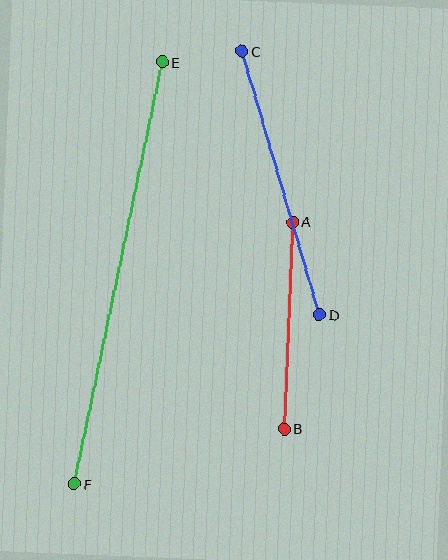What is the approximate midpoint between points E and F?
The midpoint is at approximately (118, 273) pixels.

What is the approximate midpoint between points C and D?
The midpoint is at approximately (281, 183) pixels.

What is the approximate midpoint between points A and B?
The midpoint is at approximately (289, 326) pixels.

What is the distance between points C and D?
The distance is approximately 274 pixels.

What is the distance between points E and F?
The distance is approximately 431 pixels.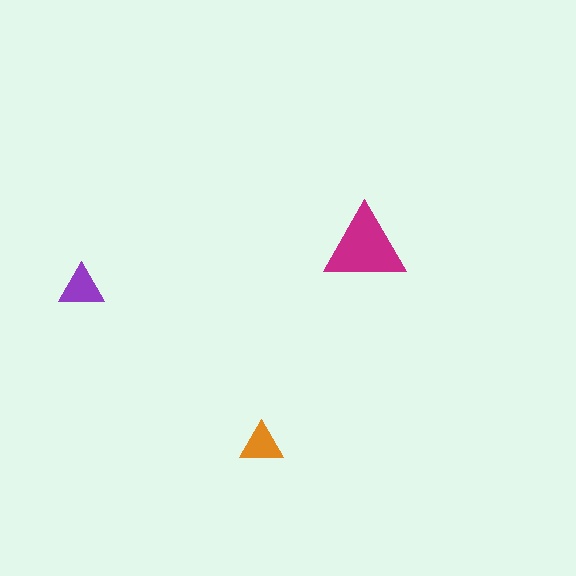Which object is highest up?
The magenta triangle is topmost.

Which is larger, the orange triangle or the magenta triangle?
The magenta one.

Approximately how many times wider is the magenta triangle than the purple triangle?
About 2 times wider.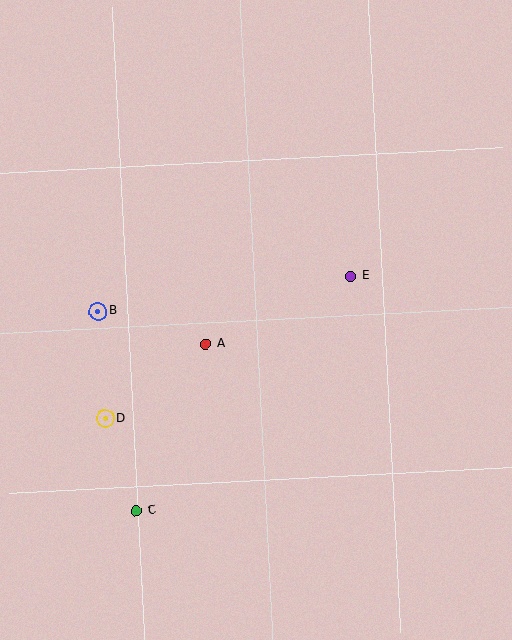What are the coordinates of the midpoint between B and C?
The midpoint between B and C is at (117, 411).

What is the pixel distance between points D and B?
The distance between D and B is 107 pixels.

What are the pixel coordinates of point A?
Point A is at (206, 344).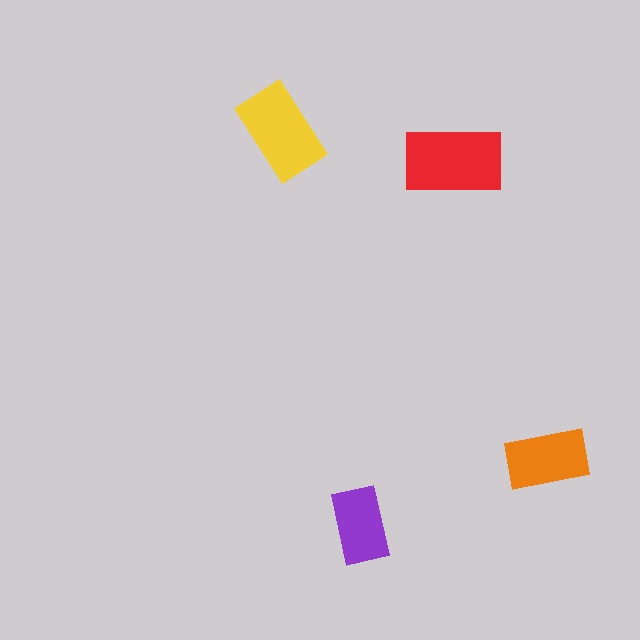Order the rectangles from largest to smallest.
the red one, the yellow one, the orange one, the purple one.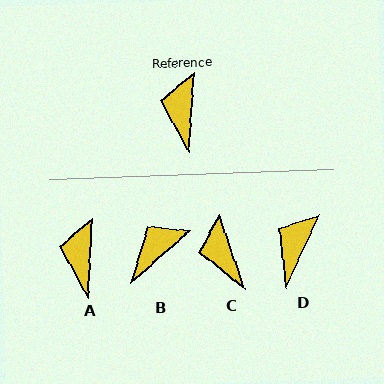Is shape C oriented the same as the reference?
No, it is off by about 22 degrees.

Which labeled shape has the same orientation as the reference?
A.